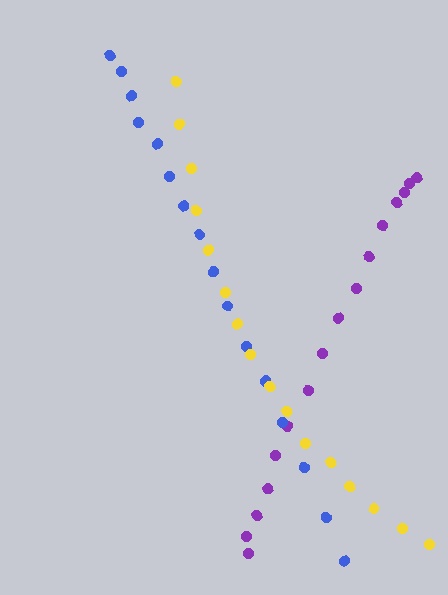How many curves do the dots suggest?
There are 3 distinct paths.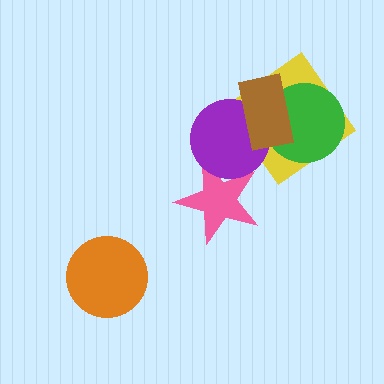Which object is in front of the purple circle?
The brown rectangle is in front of the purple circle.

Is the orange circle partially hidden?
No, no other shape covers it.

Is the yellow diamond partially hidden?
Yes, it is partially covered by another shape.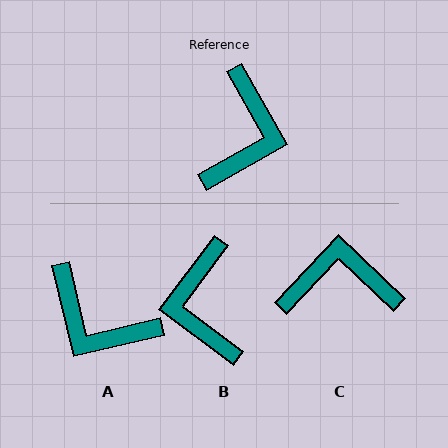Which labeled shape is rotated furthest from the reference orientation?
B, about 156 degrees away.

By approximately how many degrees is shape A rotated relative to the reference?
Approximately 106 degrees clockwise.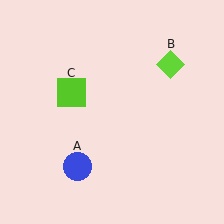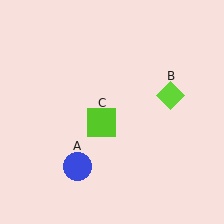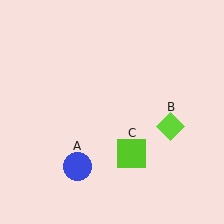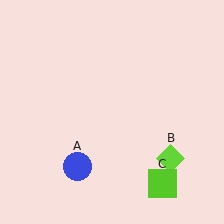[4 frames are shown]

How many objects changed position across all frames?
2 objects changed position: lime diamond (object B), lime square (object C).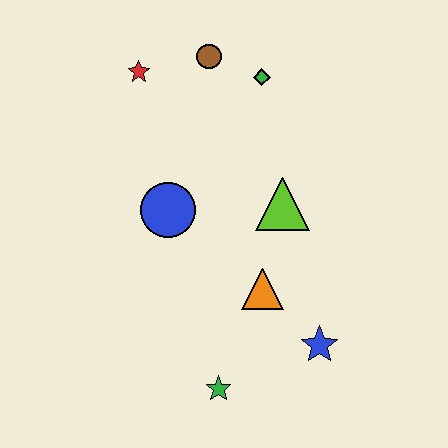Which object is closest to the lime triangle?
The orange triangle is closest to the lime triangle.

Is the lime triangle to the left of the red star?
No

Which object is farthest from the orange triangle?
The red star is farthest from the orange triangle.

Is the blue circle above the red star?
No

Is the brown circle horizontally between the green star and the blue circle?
Yes